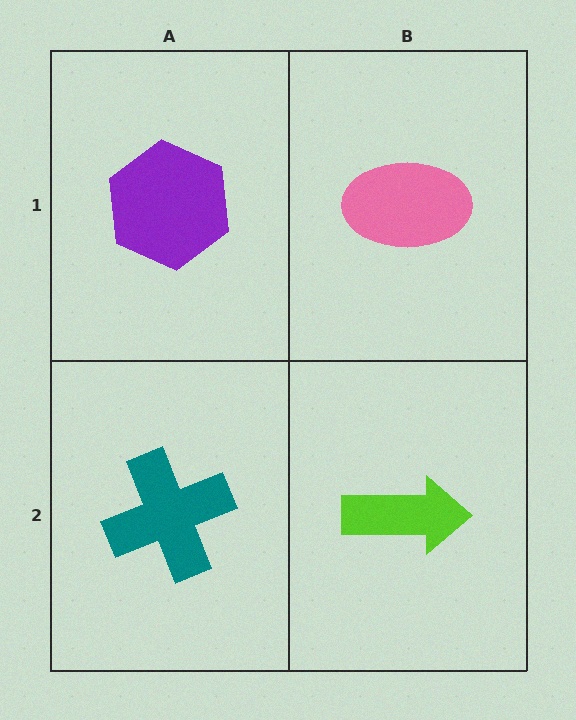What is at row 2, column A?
A teal cross.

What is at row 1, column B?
A pink ellipse.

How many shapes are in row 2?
2 shapes.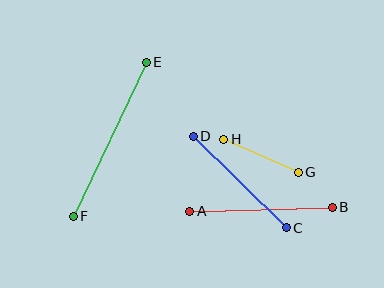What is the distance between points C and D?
The distance is approximately 130 pixels.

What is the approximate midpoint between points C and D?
The midpoint is at approximately (240, 182) pixels.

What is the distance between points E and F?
The distance is approximately 170 pixels.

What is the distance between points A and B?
The distance is approximately 143 pixels.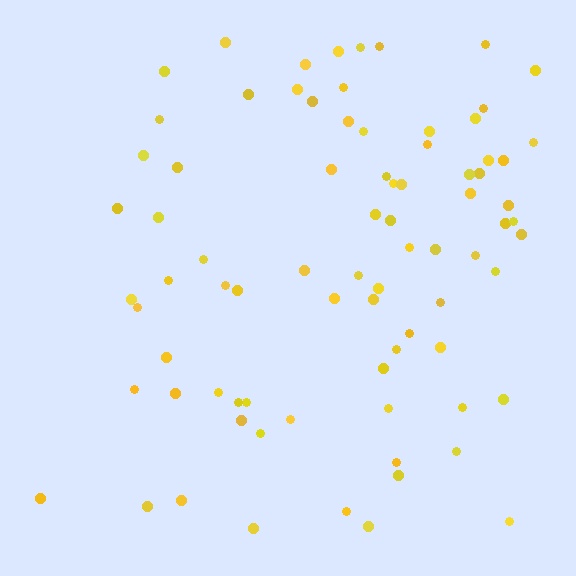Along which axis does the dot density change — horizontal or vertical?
Horizontal.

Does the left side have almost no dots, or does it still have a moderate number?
Still a moderate number, just noticeably fewer than the right.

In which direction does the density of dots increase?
From left to right, with the right side densest.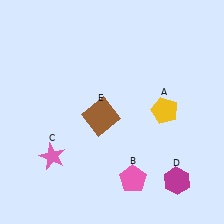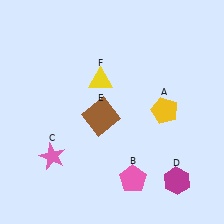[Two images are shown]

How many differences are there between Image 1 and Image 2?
There is 1 difference between the two images.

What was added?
A yellow triangle (F) was added in Image 2.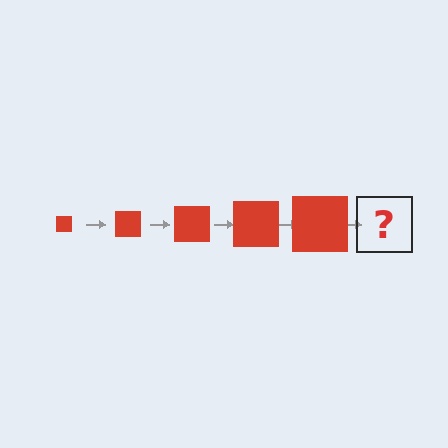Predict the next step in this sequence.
The next step is a red square, larger than the previous one.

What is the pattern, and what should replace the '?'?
The pattern is that the square gets progressively larger each step. The '?' should be a red square, larger than the previous one.